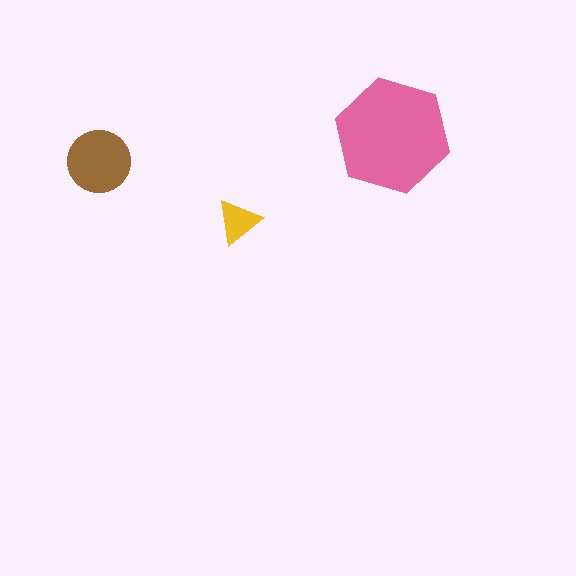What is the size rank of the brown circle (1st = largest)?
2nd.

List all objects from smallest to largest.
The yellow triangle, the brown circle, the pink hexagon.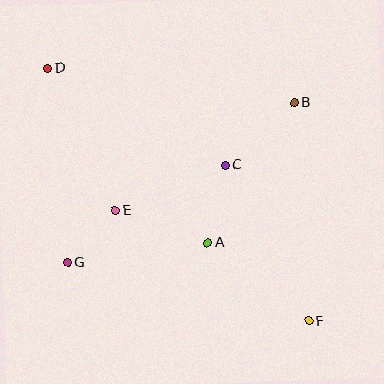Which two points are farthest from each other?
Points D and F are farthest from each other.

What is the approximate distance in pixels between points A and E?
The distance between A and E is approximately 98 pixels.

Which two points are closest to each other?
Points E and G are closest to each other.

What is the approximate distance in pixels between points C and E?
The distance between C and E is approximately 119 pixels.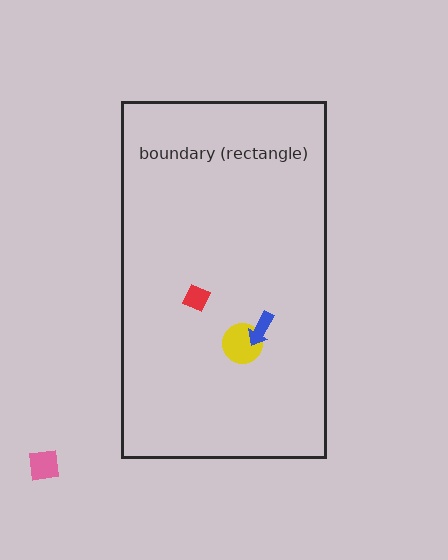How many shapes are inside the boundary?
3 inside, 1 outside.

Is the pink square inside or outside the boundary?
Outside.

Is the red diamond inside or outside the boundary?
Inside.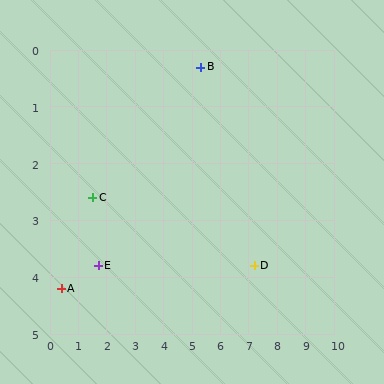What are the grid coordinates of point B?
Point B is at approximately (5.3, 0.3).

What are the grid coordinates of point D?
Point D is at approximately (7.2, 3.8).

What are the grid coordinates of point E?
Point E is at approximately (1.7, 3.8).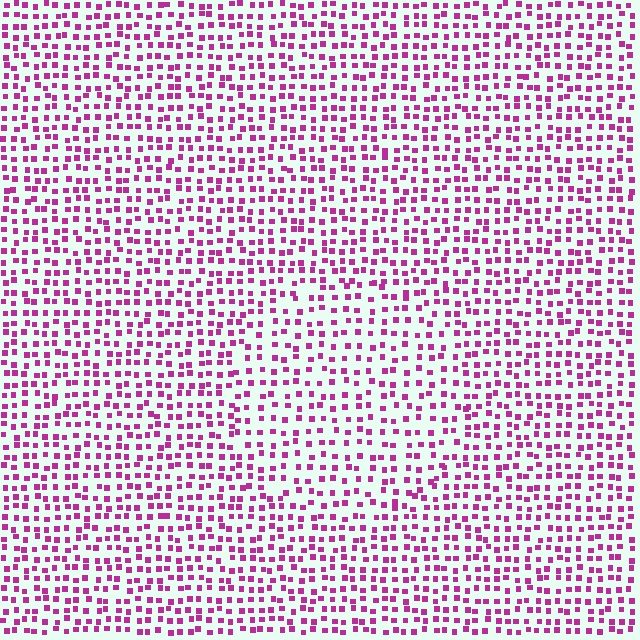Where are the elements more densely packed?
The elements are more densely packed outside the circle boundary.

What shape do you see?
I see a circle.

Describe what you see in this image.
The image contains small magenta elements arranged at two different densities. A circle-shaped region is visible where the elements are less densely packed than the surrounding area.